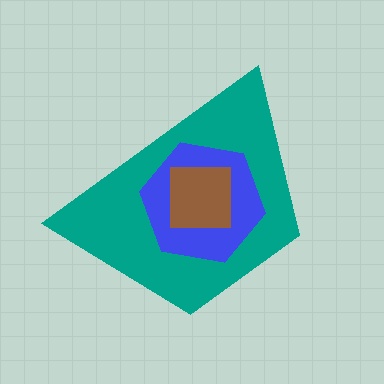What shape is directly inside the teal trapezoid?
The blue hexagon.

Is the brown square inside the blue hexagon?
Yes.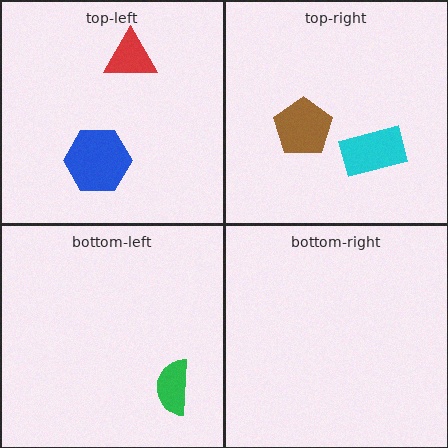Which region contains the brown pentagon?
The top-right region.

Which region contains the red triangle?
The top-left region.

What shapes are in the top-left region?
The red triangle, the blue hexagon.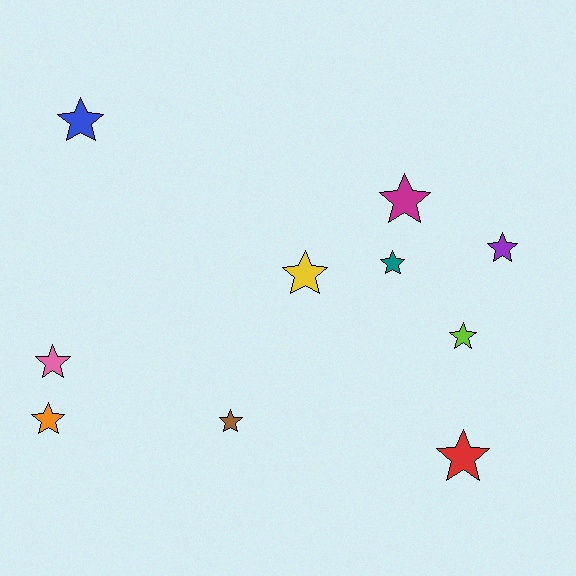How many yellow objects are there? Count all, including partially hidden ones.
There is 1 yellow object.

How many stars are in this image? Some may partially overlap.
There are 10 stars.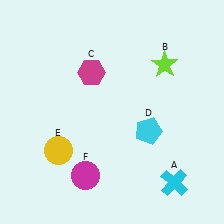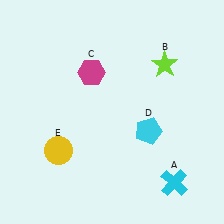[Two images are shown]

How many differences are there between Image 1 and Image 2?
There is 1 difference between the two images.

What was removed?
The magenta circle (F) was removed in Image 2.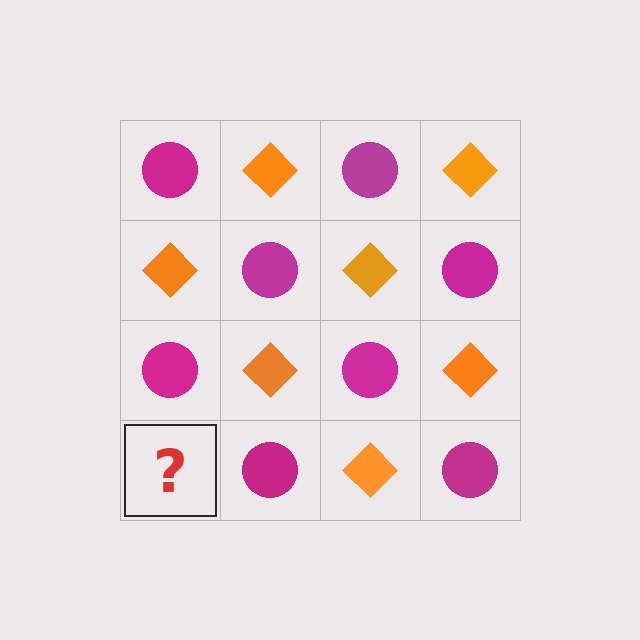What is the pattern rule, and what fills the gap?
The rule is that it alternates magenta circle and orange diamond in a checkerboard pattern. The gap should be filled with an orange diamond.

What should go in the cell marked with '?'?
The missing cell should contain an orange diamond.